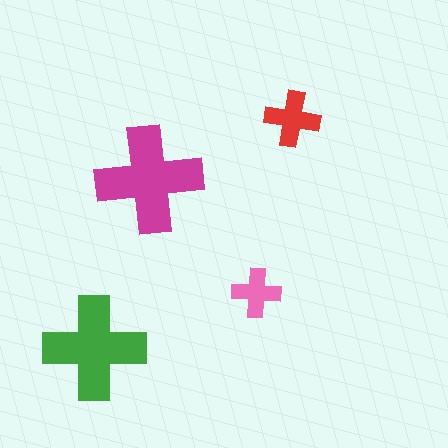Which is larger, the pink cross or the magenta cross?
The magenta one.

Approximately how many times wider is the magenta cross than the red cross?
About 2 times wider.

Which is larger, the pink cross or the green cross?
The green one.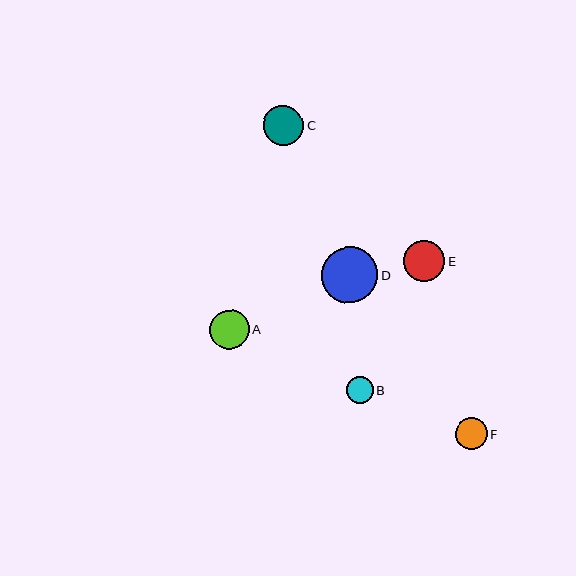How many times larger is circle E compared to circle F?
Circle E is approximately 1.3 times the size of circle F.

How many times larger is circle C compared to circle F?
Circle C is approximately 1.3 times the size of circle F.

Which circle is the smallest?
Circle B is the smallest with a size of approximately 27 pixels.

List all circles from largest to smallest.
From largest to smallest: D, E, C, A, F, B.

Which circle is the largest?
Circle D is the largest with a size of approximately 56 pixels.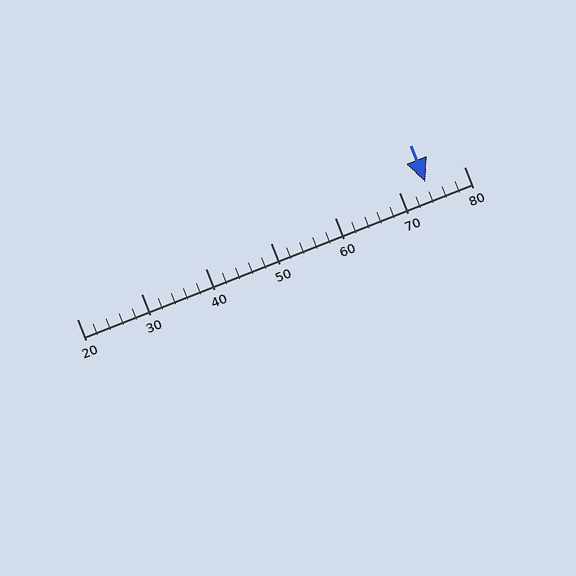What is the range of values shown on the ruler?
The ruler shows values from 20 to 80.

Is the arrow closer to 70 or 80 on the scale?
The arrow is closer to 70.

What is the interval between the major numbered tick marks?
The major tick marks are spaced 10 units apart.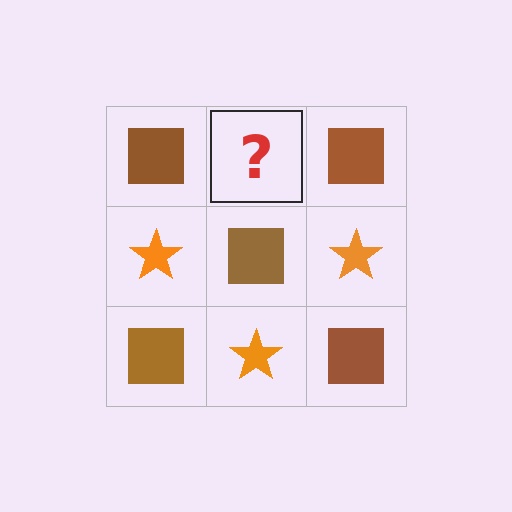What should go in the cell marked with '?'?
The missing cell should contain an orange star.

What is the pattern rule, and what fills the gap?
The rule is that it alternates brown square and orange star in a checkerboard pattern. The gap should be filled with an orange star.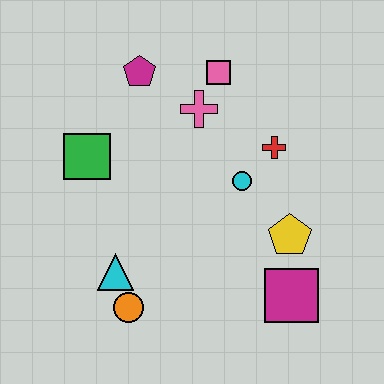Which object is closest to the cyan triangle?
The orange circle is closest to the cyan triangle.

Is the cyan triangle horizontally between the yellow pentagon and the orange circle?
No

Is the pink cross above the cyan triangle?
Yes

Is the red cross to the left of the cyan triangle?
No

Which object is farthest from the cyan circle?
The orange circle is farthest from the cyan circle.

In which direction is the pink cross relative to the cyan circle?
The pink cross is above the cyan circle.